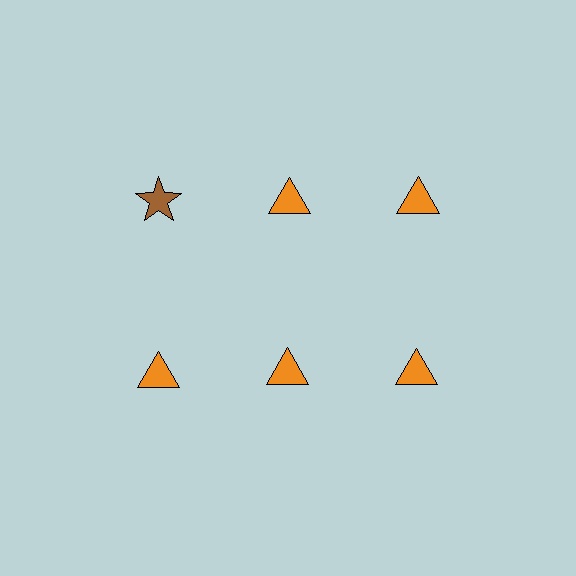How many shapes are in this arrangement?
There are 6 shapes arranged in a grid pattern.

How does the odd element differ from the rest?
It differs in both color (brown instead of orange) and shape (star instead of triangle).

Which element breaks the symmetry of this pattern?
The brown star in the top row, leftmost column breaks the symmetry. All other shapes are orange triangles.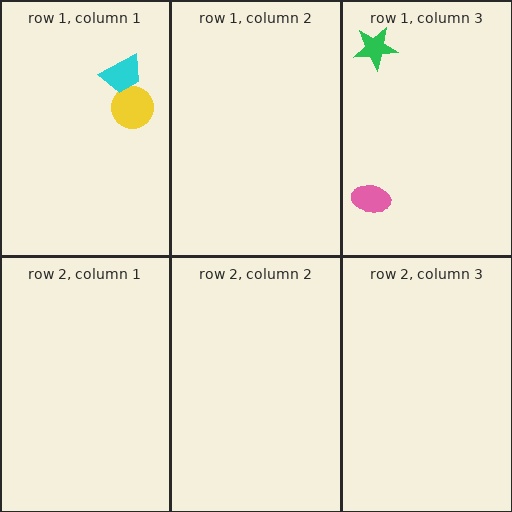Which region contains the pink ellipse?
The row 1, column 3 region.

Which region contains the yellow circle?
The row 1, column 1 region.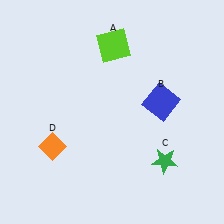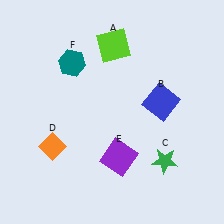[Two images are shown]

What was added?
A purple square (E), a teal hexagon (F) were added in Image 2.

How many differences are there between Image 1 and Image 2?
There are 2 differences between the two images.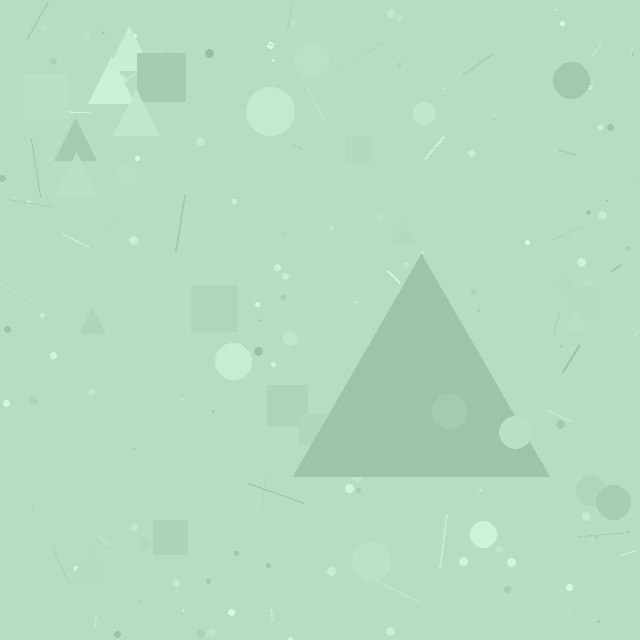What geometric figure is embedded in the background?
A triangle is embedded in the background.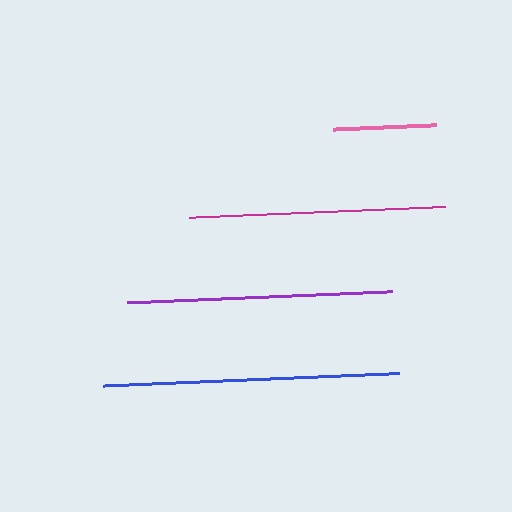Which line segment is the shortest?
The pink line is the shortest at approximately 104 pixels.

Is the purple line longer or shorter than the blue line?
The blue line is longer than the purple line.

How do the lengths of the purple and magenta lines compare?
The purple and magenta lines are approximately the same length.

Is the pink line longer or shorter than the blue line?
The blue line is longer than the pink line.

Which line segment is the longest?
The blue line is the longest at approximately 296 pixels.